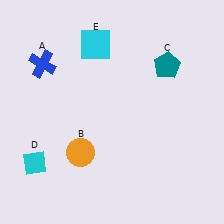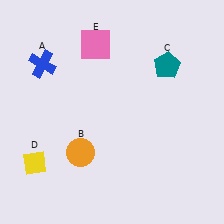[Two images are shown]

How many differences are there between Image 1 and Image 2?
There are 2 differences between the two images.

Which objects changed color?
D changed from cyan to yellow. E changed from cyan to pink.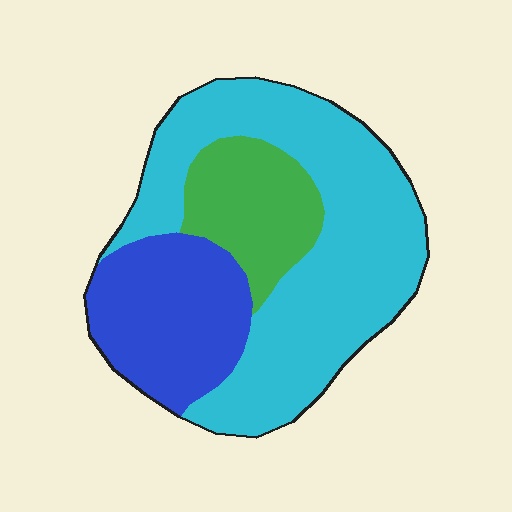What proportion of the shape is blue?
Blue covers about 25% of the shape.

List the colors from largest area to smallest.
From largest to smallest: cyan, blue, green.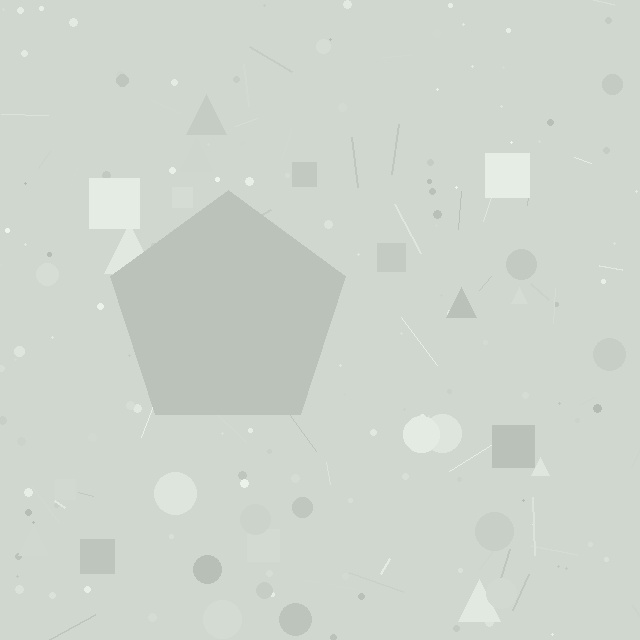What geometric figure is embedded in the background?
A pentagon is embedded in the background.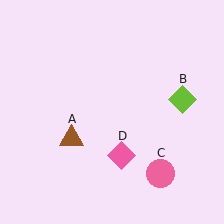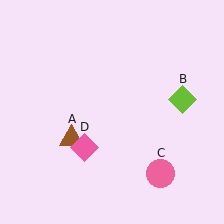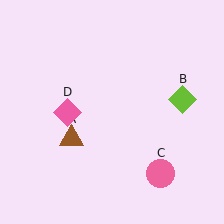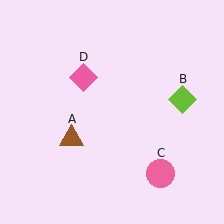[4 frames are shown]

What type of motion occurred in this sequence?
The pink diamond (object D) rotated clockwise around the center of the scene.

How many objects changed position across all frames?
1 object changed position: pink diamond (object D).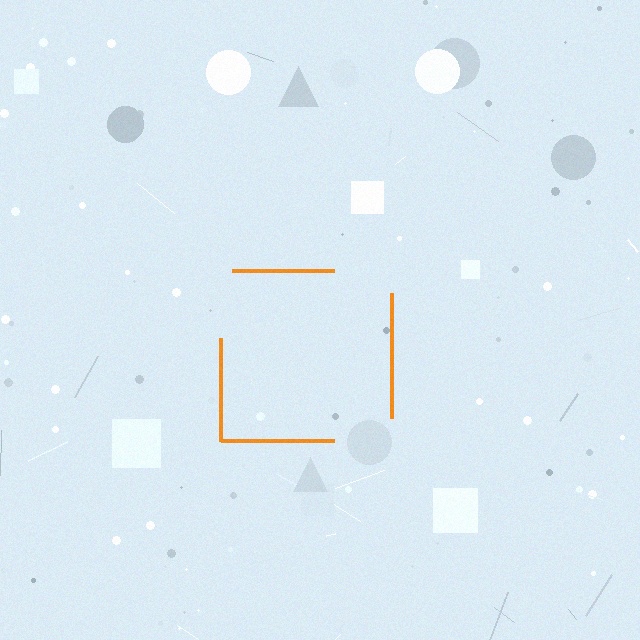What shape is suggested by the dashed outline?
The dashed outline suggests a square.